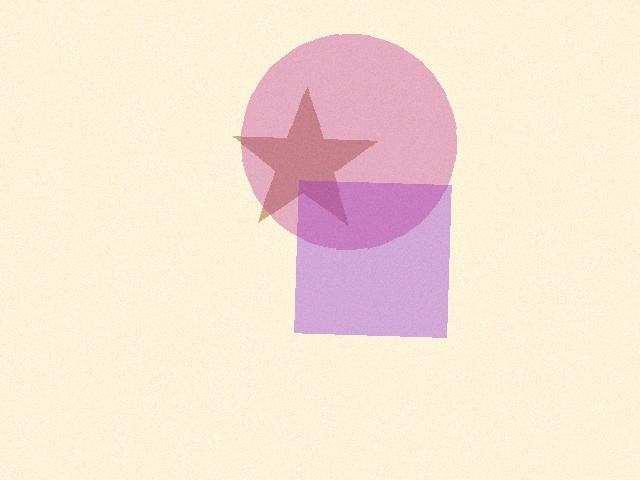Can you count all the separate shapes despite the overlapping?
Yes, there are 3 separate shapes.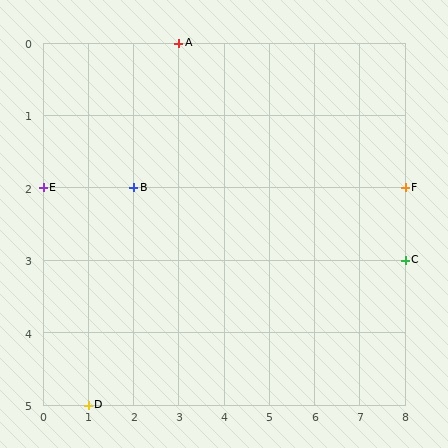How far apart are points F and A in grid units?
Points F and A are 5 columns and 2 rows apart (about 5.4 grid units diagonally).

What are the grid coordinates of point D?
Point D is at grid coordinates (1, 5).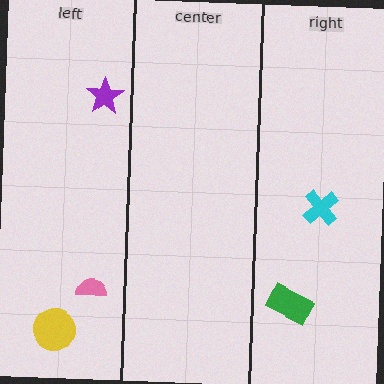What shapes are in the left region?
The yellow circle, the purple star, the pink semicircle.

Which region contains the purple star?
The left region.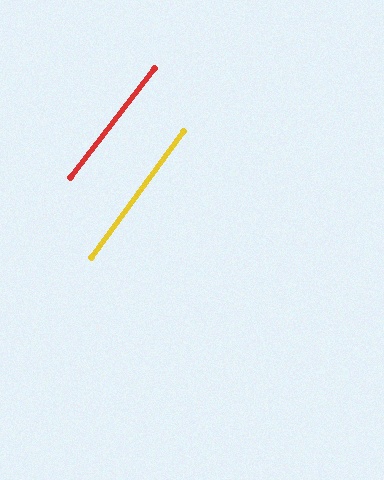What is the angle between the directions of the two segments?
Approximately 1 degree.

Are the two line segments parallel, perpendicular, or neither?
Parallel — their directions differ by only 1.1°.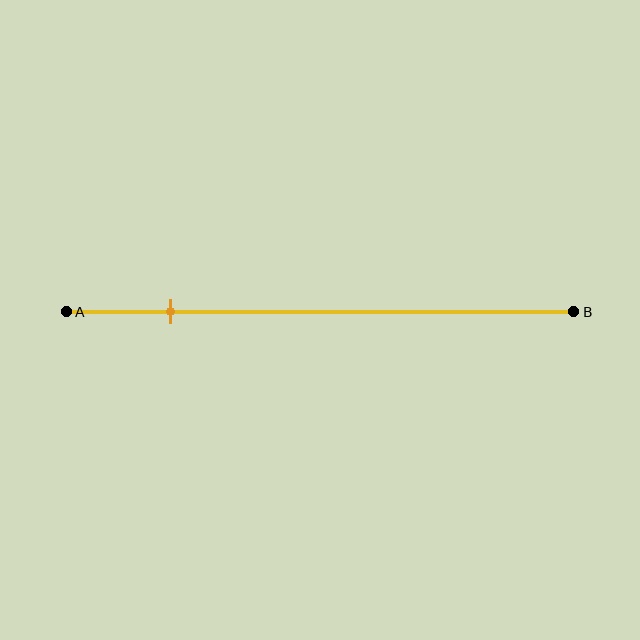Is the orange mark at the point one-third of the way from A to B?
No, the mark is at about 20% from A, not at the 33% one-third point.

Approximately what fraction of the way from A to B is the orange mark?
The orange mark is approximately 20% of the way from A to B.